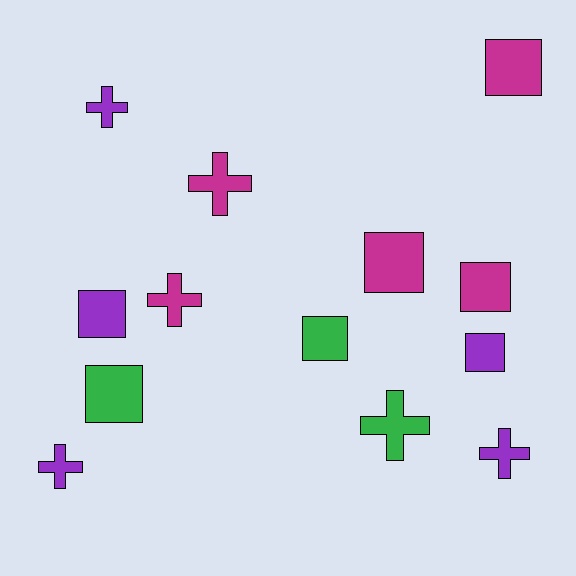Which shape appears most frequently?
Square, with 7 objects.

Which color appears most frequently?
Purple, with 5 objects.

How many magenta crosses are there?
There are 2 magenta crosses.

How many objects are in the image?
There are 13 objects.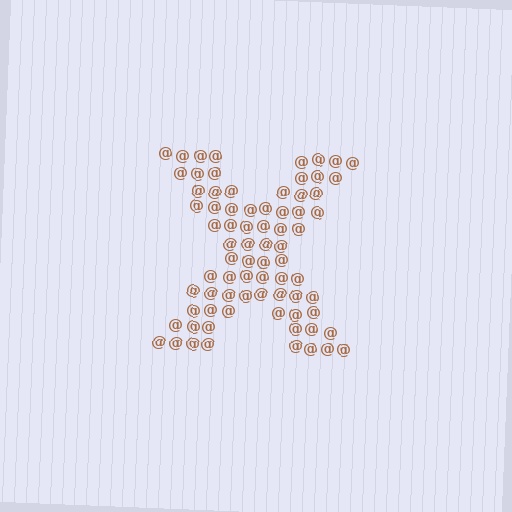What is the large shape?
The large shape is the letter X.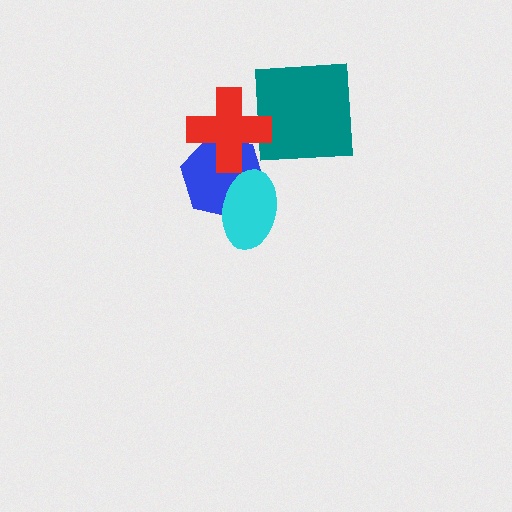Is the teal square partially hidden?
Yes, it is partially covered by another shape.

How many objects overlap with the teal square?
1 object overlaps with the teal square.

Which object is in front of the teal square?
The red cross is in front of the teal square.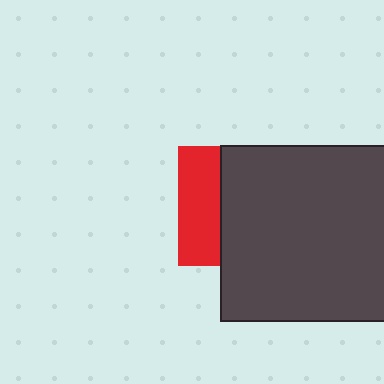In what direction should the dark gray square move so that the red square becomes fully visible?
The dark gray square should move right. That is the shortest direction to clear the overlap and leave the red square fully visible.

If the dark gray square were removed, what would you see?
You would see the complete red square.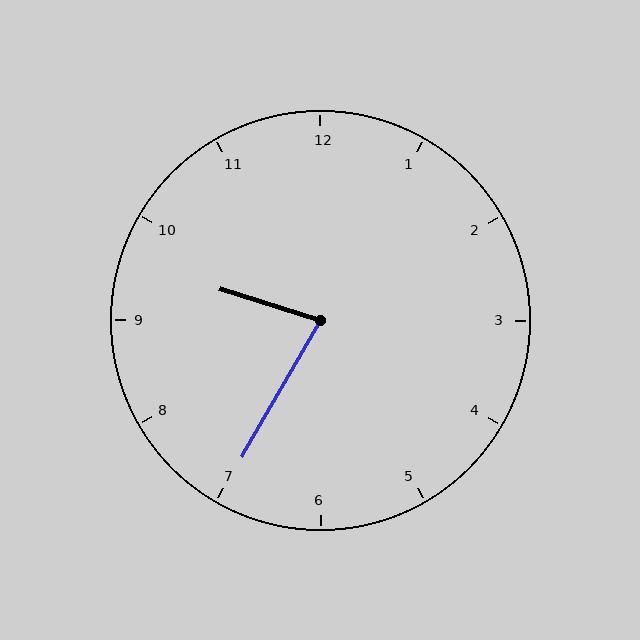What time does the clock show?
9:35.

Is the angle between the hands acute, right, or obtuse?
It is acute.